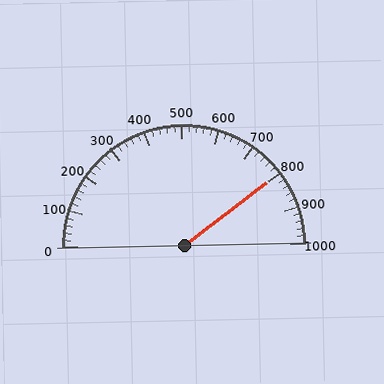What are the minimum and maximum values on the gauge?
The gauge ranges from 0 to 1000.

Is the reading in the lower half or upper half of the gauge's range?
The reading is in the upper half of the range (0 to 1000).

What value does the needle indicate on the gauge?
The needle indicates approximately 800.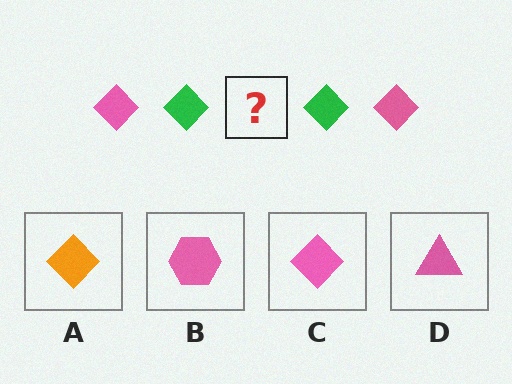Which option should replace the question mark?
Option C.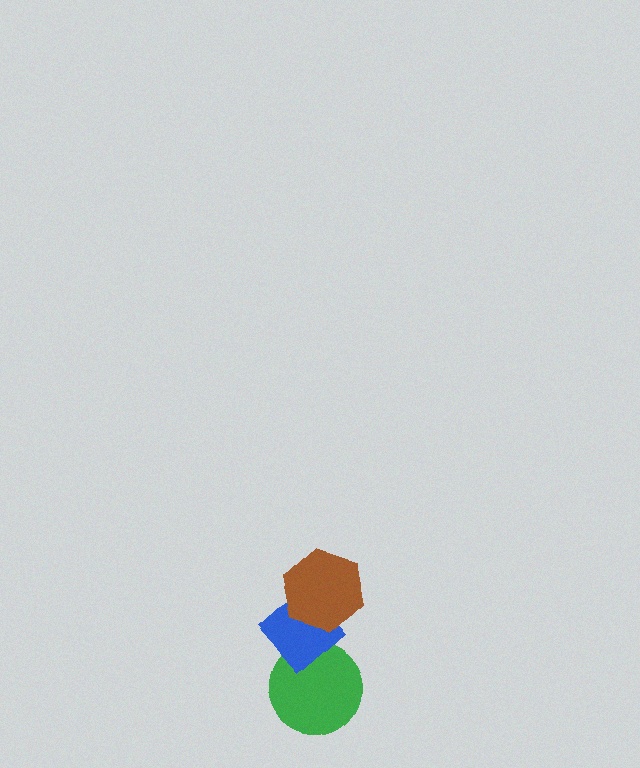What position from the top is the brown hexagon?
The brown hexagon is 1st from the top.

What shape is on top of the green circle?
The blue diamond is on top of the green circle.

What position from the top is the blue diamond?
The blue diamond is 2nd from the top.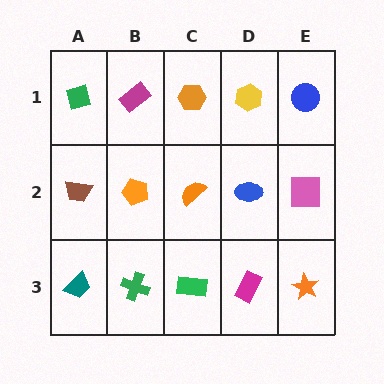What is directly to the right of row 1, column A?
A magenta rectangle.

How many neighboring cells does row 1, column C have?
3.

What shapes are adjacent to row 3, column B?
An orange pentagon (row 2, column B), a teal trapezoid (row 3, column A), a green rectangle (row 3, column C).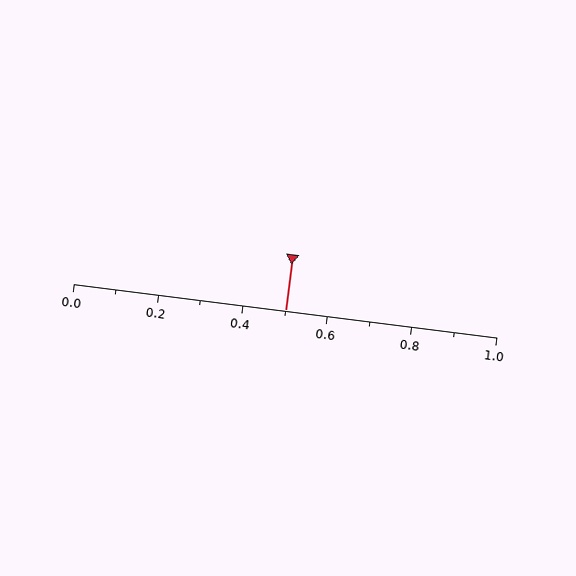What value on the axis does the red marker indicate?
The marker indicates approximately 0.5.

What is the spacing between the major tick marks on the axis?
The major ticks are spaced 0.2 apart.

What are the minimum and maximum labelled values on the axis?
The axis runs from 0.0 to 1.0.